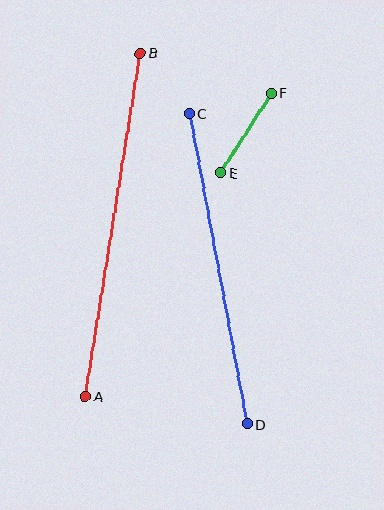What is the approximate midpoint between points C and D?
The midpoint is at approximately (218, 269) pixels.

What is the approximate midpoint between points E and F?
The midpoint is at approximately (246, 133) pixels.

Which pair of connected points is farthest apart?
Points A and B are farthest apart.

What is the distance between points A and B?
The distance is approximately 348 pixels.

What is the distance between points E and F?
The distance is approximately 94 pixels.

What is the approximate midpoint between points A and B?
The midpoint is at approximately (113, 225) pixels.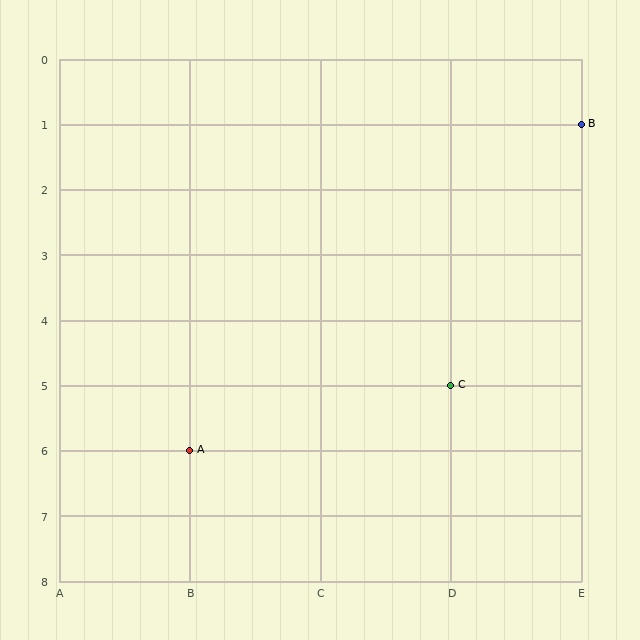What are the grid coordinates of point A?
Point A is at grid coordinates (B, 6).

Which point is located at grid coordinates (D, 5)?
Point C is at (D, 5).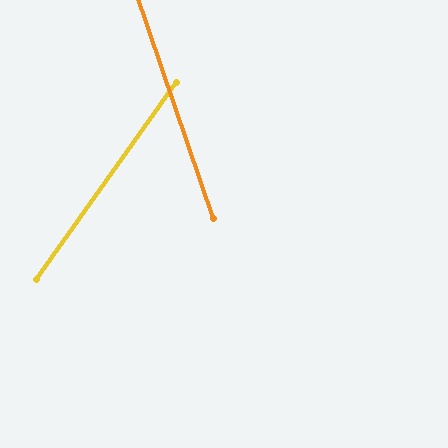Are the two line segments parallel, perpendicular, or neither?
Neither parallel nor perpendicular — they differ by about 54°.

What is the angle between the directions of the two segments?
Approximately 54 degrees.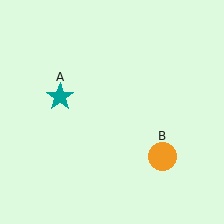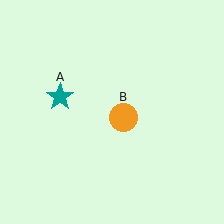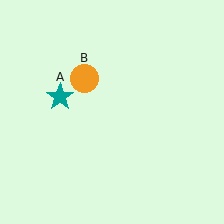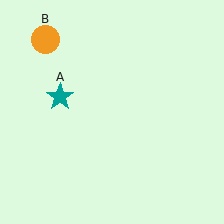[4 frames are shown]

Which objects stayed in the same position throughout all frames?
Teal star (object A) remained stationary.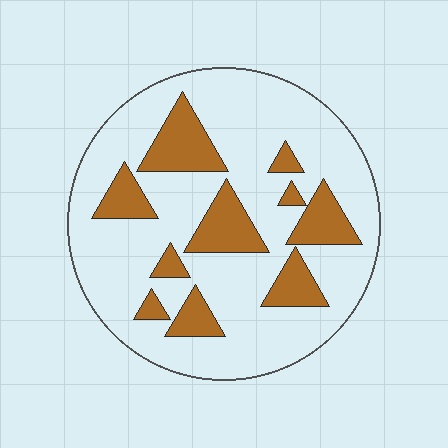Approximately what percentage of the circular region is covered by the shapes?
Approximately 25%.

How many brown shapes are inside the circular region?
10.